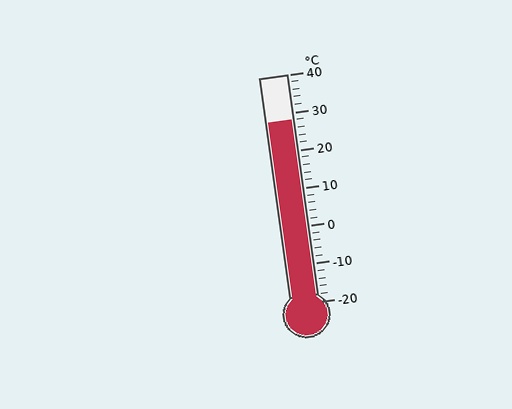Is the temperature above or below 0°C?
The temperature is above 0°C.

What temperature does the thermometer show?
The thermometer shows approximately 28°C.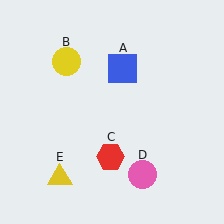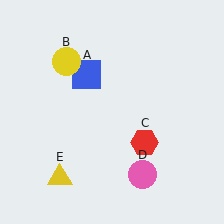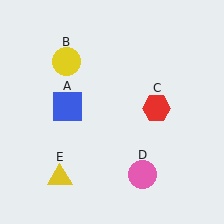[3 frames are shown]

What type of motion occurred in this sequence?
The blue square (object A), red hexagon (object C) rotated counterclockwise around the center of the scene.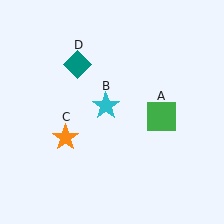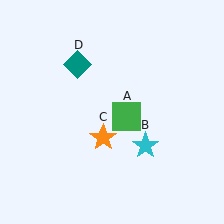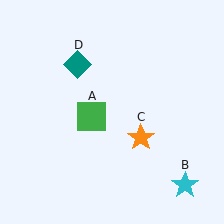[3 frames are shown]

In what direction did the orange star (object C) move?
The orange star (object C) moved right.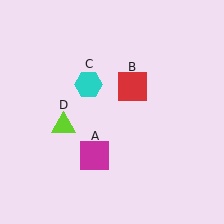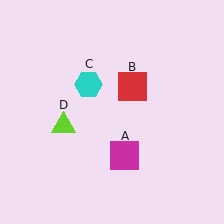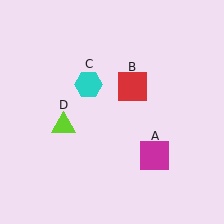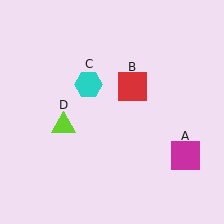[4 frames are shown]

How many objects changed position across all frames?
1 object changed position: magenta square (object A).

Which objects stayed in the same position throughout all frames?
Red square (object B) and cyan hexagon (object C) and lime triangle (object D) remained stationary.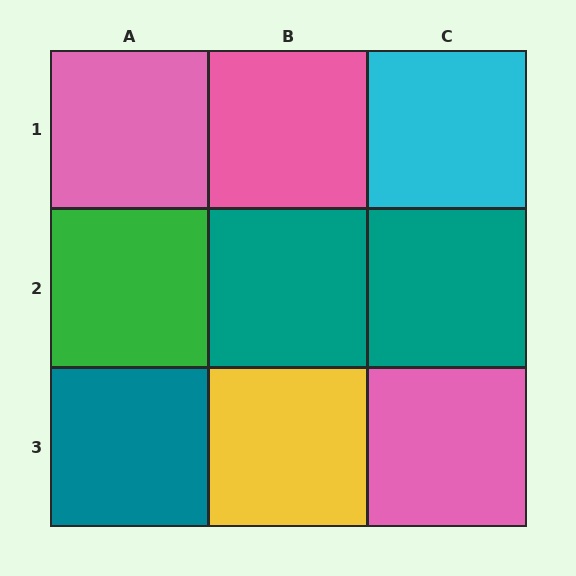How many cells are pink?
3 cells are pink.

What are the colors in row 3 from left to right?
Teal, yellow, pink.